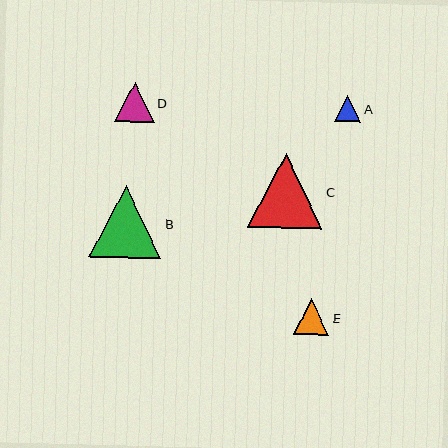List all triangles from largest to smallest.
From largest to smallest: C, B, D, E, A.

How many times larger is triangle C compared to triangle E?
Triangle C is approximately 2.1 times the size of triangle E.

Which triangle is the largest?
Triangle C is the largest with a size of approximately 74 pixels.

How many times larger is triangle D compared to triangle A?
Triangle D is approximately 1.5 times the size of triangle A.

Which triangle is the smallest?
Triangle A is the smallest with a size of approximately 26 pixels.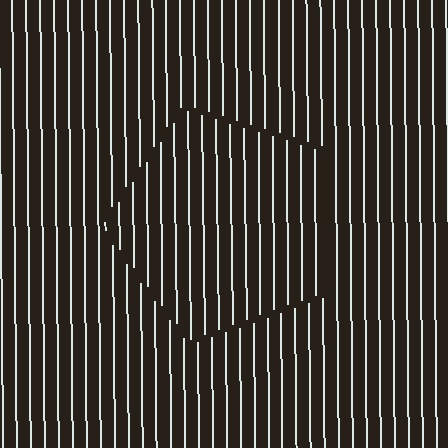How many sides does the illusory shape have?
5 sides — the line-ends trace a pentagon.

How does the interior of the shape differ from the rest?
The interior of the shape contains the same grating, shifted by half a period — the contour is defined by the phase discontinuity where line-ends from the inner and outer gratings abut.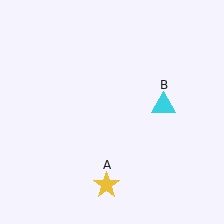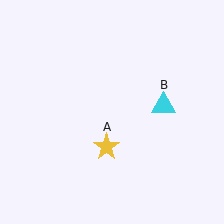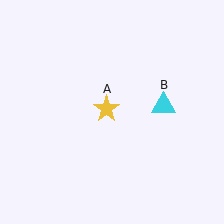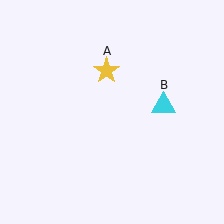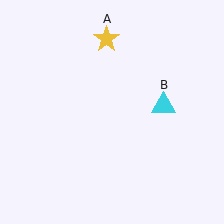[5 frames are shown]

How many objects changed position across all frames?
1 object changed position: yellow star (object A).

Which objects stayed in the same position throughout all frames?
Cyan triangle (object B) remained stationary.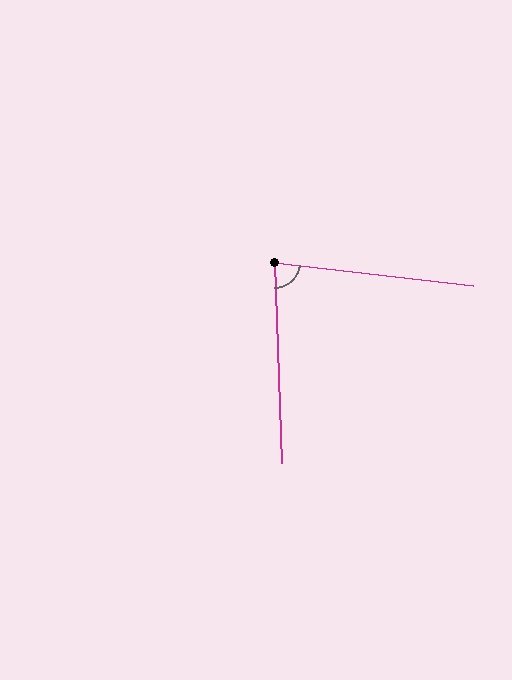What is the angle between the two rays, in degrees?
Approximately 81 degrees.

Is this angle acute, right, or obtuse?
It is acute.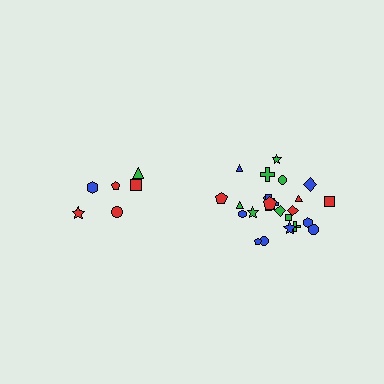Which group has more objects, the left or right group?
The right group.